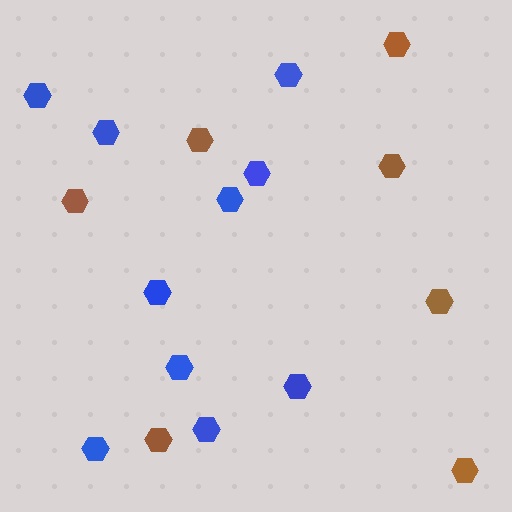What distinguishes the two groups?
There are 2 groups: one group of blue hexagons (10) and one group of brown hexagons (7).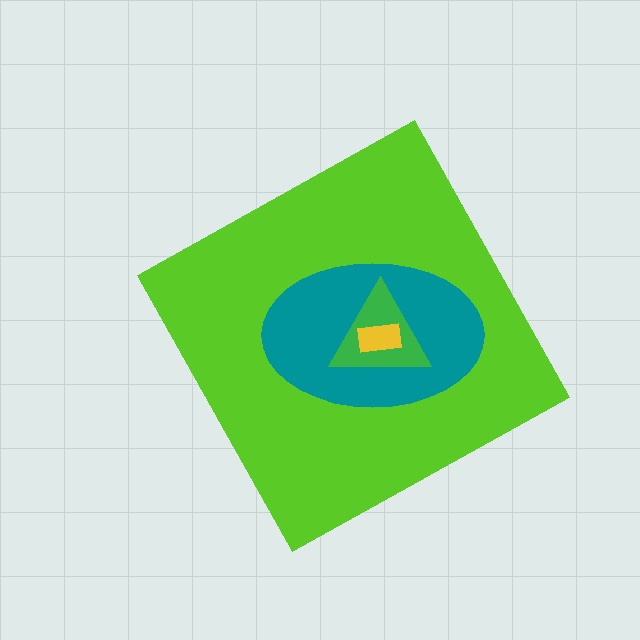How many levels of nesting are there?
4.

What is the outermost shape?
The lime diamond.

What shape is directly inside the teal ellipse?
The green triangle.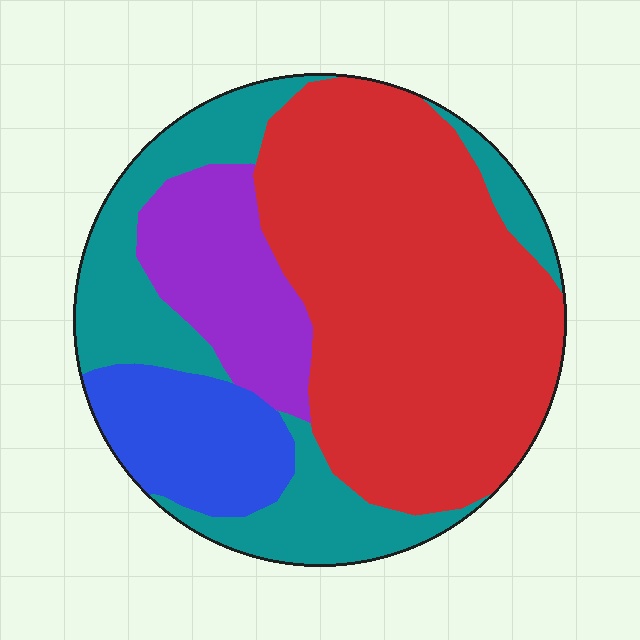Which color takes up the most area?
Red, at roughly 50%.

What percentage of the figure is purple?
Purple covers 14% of the figure.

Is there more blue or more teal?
Teal.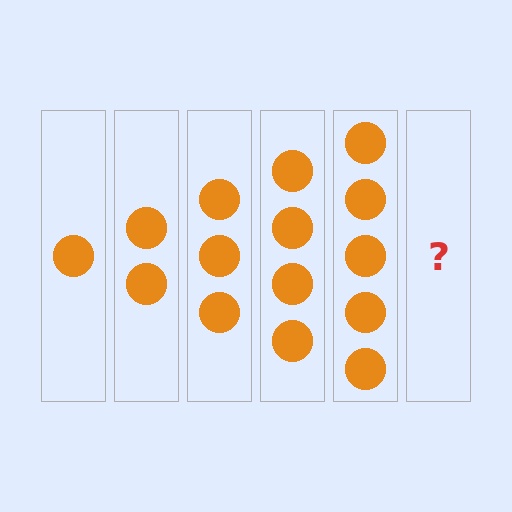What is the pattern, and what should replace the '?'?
The pattern is that each step adds one more circle. The '?' should be 6 circles.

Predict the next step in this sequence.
The next step is 6 circles.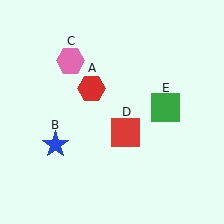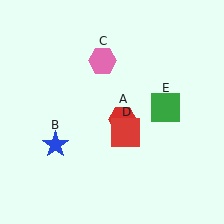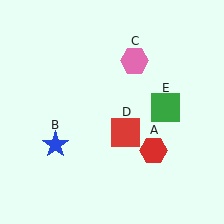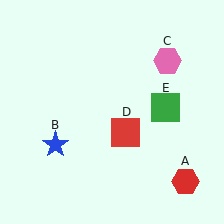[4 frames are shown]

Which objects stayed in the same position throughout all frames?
Blue star (object B) and red square (object D) and green square (object E) remained stationary.